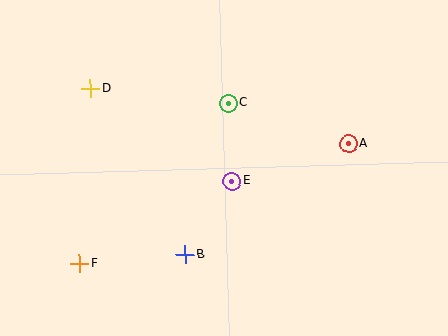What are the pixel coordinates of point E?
Point E is at (232, 181).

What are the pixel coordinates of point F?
Point F is at (80, 263).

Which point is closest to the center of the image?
Point E at (232, 181) is closest to the center.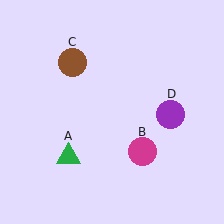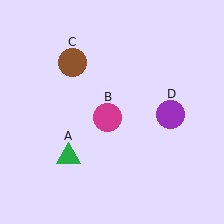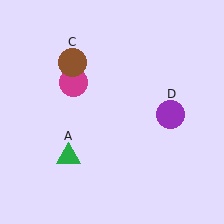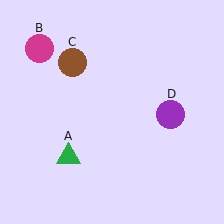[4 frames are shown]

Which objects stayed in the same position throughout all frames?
Green triangle (object A) and brown circle (object C) and purple circle (object D) remained stationary.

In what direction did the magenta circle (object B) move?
The magenta circle (object B) moved up and to the left.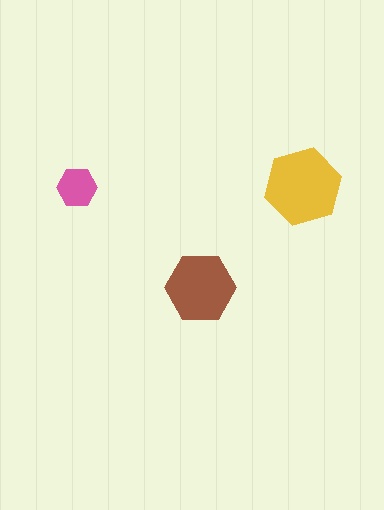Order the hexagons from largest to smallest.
the yellow one, the brown one, the pink one.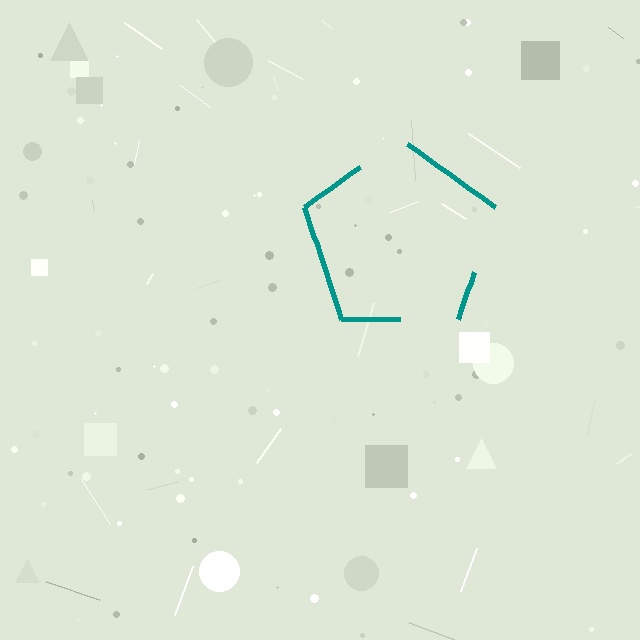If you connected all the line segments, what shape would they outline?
They would outline a pentagon.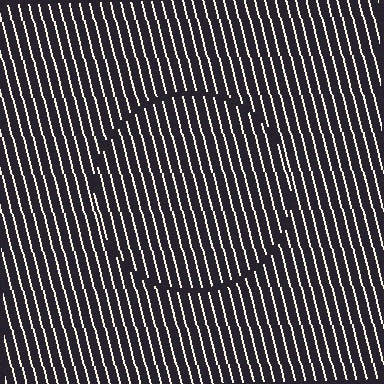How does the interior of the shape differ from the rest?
The interior of the shape contains the same grating, shifted by half a period — the contour is defined by the phase discontinuity where line-ends from the inner and outer gratings abut.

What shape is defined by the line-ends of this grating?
An illusory circle. The interior of the shape contains the same grating, shifted by half a period — the contour is defined by the phase discontinuity where line-ends from the inner and outer gratings abut.